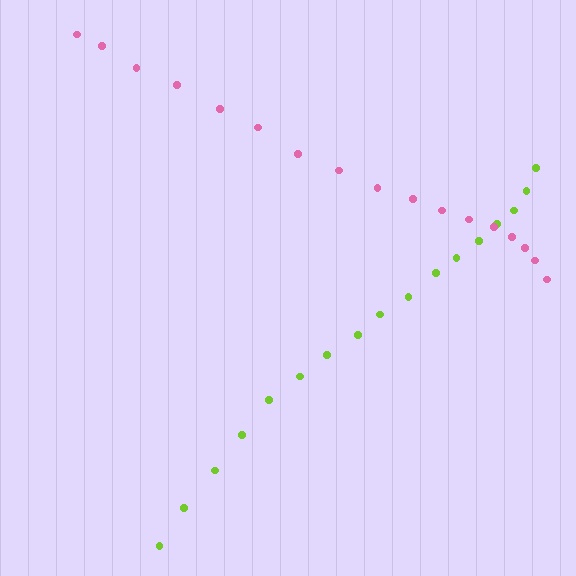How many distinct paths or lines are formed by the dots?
There are 2 distinct paths.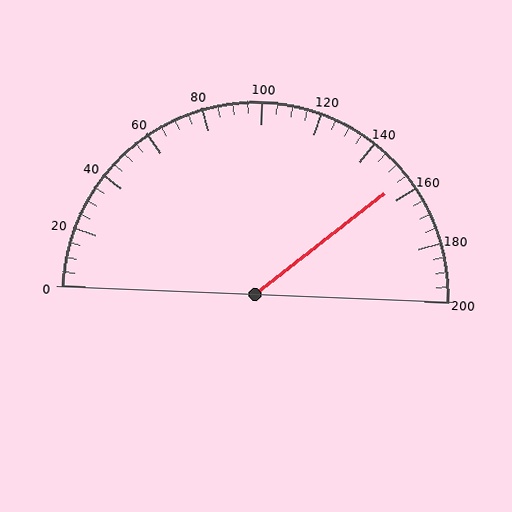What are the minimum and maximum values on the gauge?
The gauge ranges from 0 to 200.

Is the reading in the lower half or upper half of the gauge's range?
The reading is in the upper half of the range (0 to 200).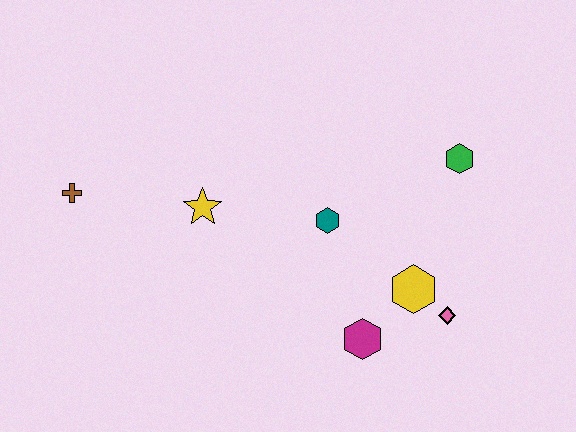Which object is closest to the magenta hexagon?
The yellow hexagon is closest to the magenta hexagon.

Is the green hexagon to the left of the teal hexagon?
No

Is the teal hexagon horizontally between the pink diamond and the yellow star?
Yes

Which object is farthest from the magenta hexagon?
The brown cross is farthest from the magenta hexagon.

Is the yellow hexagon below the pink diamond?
No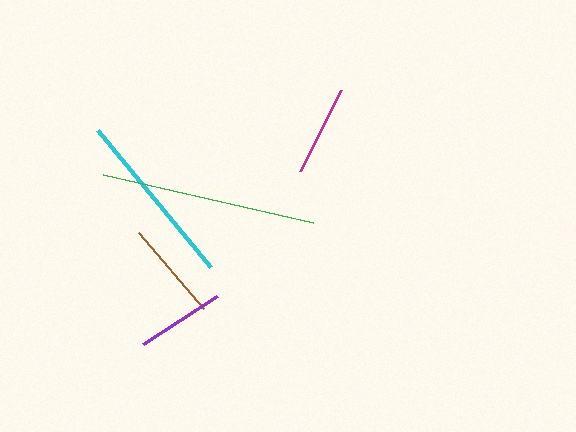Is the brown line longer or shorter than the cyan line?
The cyan line is longer than the brown line.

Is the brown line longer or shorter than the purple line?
The brown line is longer than the purple line.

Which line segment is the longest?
The green line is the longest at approximately 215 pixels.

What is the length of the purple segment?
The purple segment is approximately 88 pixels long.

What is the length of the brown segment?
The brown segment is approximately 100 pixels long.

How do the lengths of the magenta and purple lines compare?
The magenta and purple lines are approximately the same length.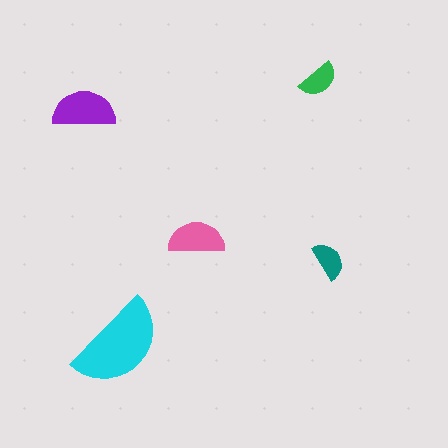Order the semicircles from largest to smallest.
the cyan one, the purple one, the pink one, the green one, the teal one.